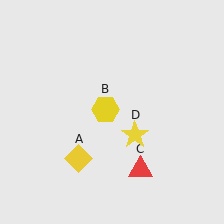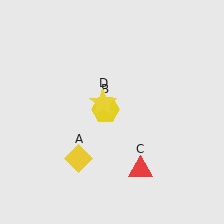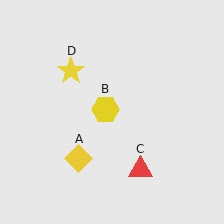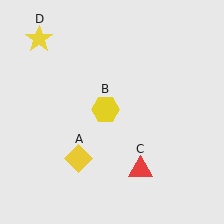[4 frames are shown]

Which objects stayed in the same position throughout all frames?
Yellow diamond (object A) and yellow hexagon (object B) and red triangle (object C) remained stationary.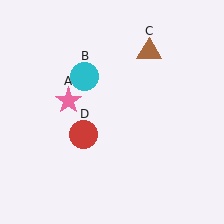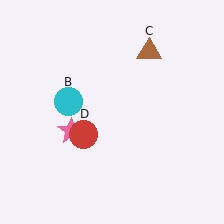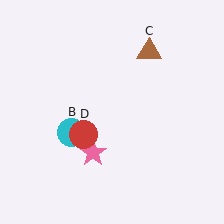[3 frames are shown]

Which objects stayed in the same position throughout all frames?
Brown triangle (object C) and red circle (object D) remained stationary.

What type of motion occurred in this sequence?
The pink star (object A), cyan circle (object B) rotated counterclockwise around the center of the scene.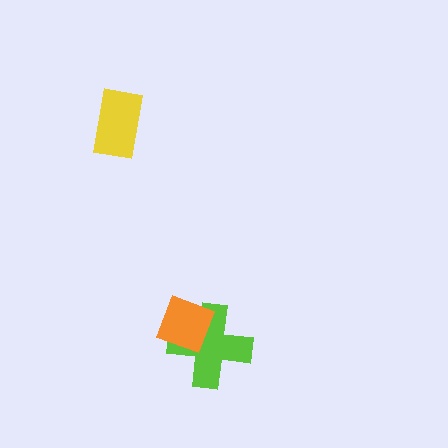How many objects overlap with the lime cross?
1 object overlaps with the lime cross.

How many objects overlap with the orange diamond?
1 object overlaps with the orange diamond.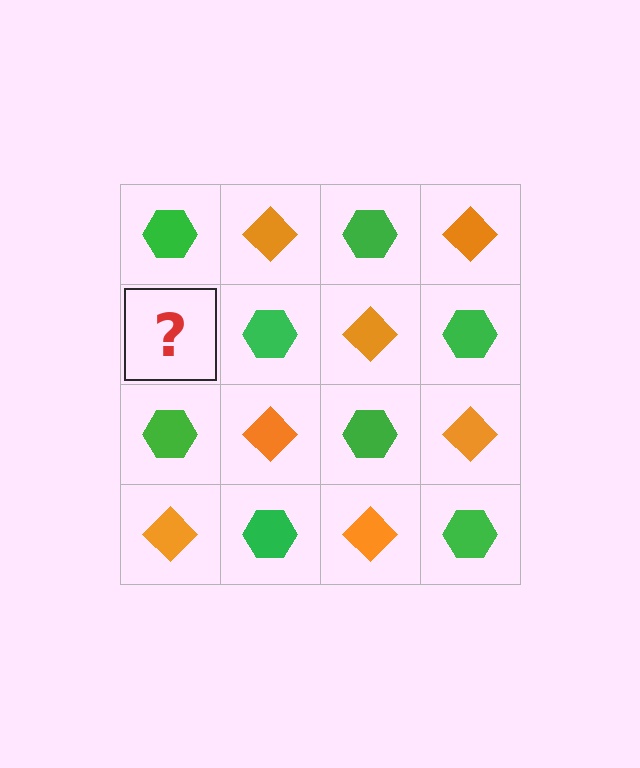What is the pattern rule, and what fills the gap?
The rule is that it alternates green hexagon and orange diamond in a checkerboard pattern. The gap should be filled with an orange diamond.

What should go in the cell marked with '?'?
The missing cell should contain an orange diamond.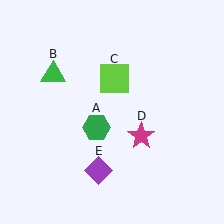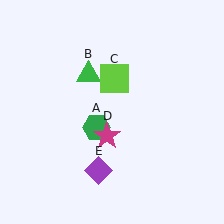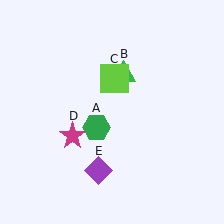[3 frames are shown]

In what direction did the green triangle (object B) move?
The green triangle (object B) moved right.